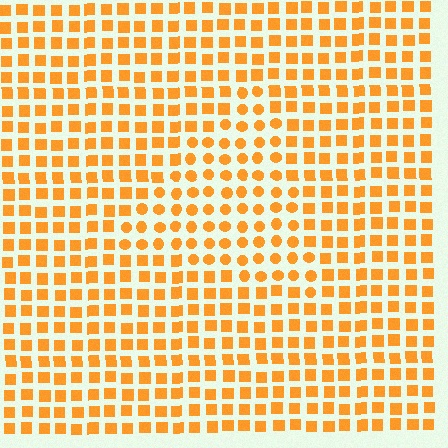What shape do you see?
I see a triangle.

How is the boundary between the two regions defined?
The boundary is defined by a change in element shape: circles inside vs. squares outside. All elements share the same color and spacing.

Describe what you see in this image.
The image is filled with small orange elements arranged in a uniform grid. A triangle-shaped region contains circles, while the surrounding area contains squares. The boundary is defined purely by the change in element shape.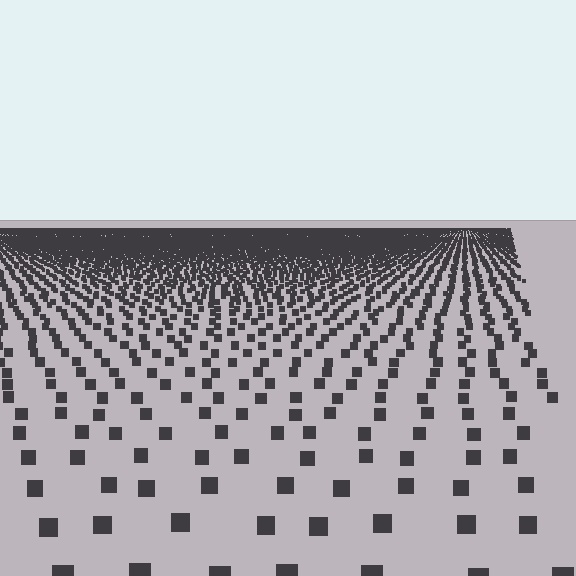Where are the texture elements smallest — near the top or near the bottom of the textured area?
Near the top.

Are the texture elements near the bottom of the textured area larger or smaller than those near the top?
Larger. Near the bottom, elements are closer to the viewer and appear at a bigger on-screen size.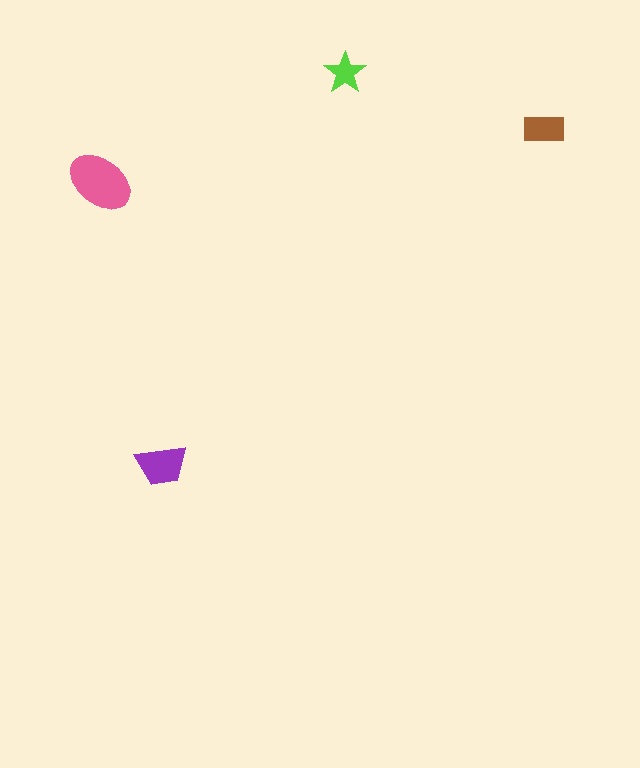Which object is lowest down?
The purple trapezoid is bottommost.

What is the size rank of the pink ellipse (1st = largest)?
1st.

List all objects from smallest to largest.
The lime star, the brown rectangle, the purple trapezoid, the pink ellipse.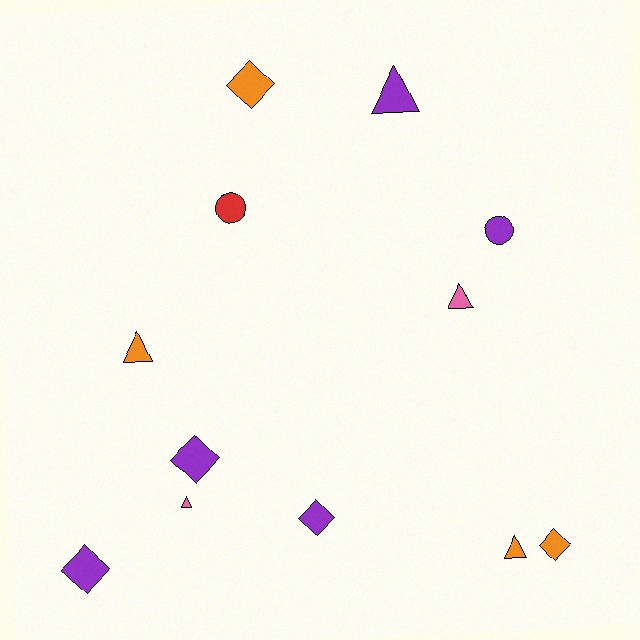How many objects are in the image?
There are 12 objects.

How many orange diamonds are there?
There are 2 orange diamonds.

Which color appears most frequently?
Purple, with 5 objects.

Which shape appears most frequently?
Triangle, with 5 objects.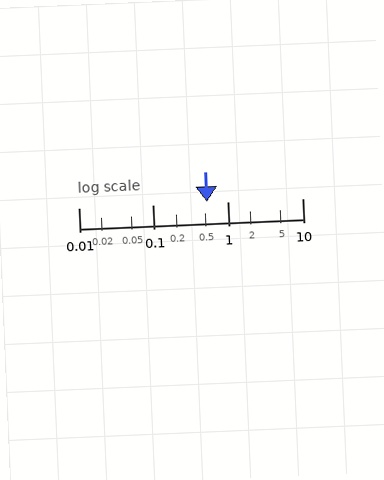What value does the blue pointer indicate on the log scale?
The pointer indicates approximately 0.52.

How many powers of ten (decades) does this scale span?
The scale spans 3 decades, from 0.01 to 10.